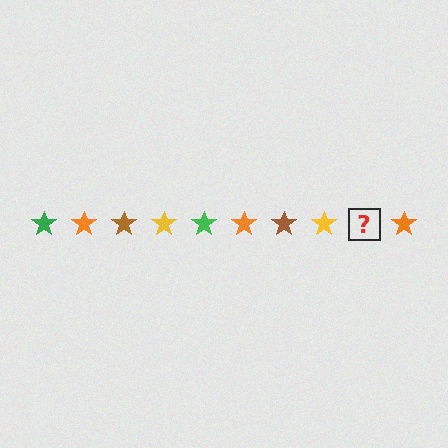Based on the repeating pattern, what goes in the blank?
The blank should be a green star.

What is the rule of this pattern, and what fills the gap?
The rule is that the pattern cycles through green, orange, brown, yellow stars. The gap should be filled with a green star.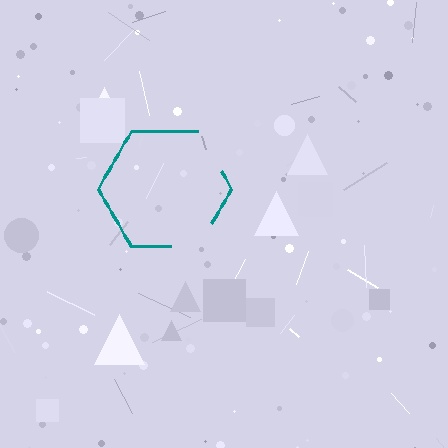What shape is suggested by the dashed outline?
The dashed outline suggests a hexagon.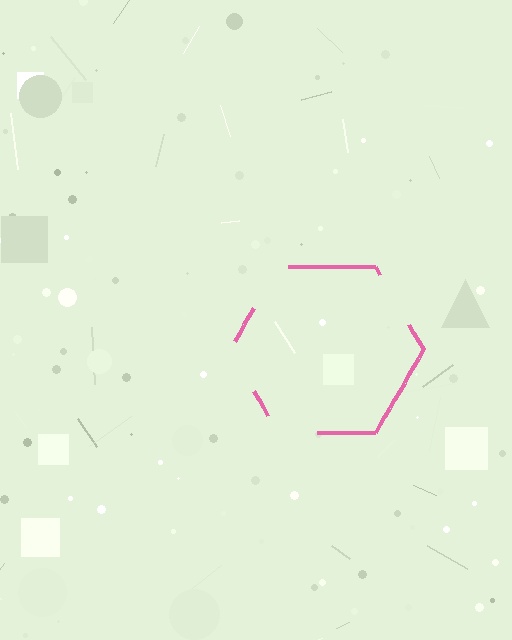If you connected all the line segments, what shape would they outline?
They would outline a hexagon.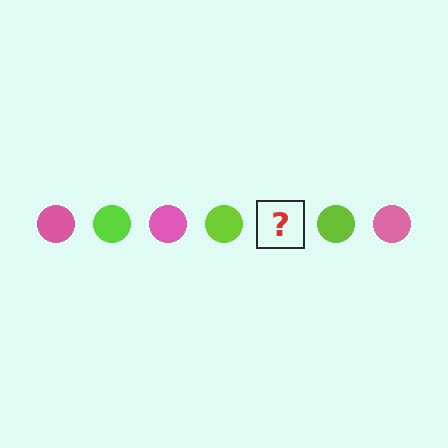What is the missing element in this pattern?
The missing element is a pink circle.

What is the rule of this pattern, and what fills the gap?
The rule is that the pattern cycles through pink, lime circles. The gap should be filled with a pink circle.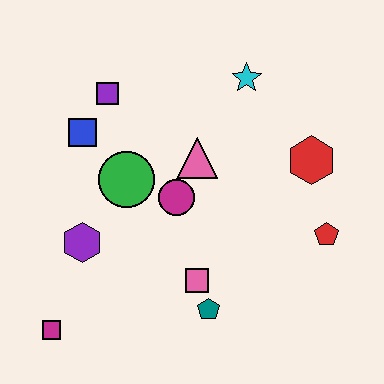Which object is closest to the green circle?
The magenta circle is closest to the green circle.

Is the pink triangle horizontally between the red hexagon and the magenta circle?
Yes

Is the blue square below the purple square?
Yes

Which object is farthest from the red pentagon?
The magenta square is farthest from the red pentagon.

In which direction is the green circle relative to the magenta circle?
The green circle is to the left of the magenta circle.